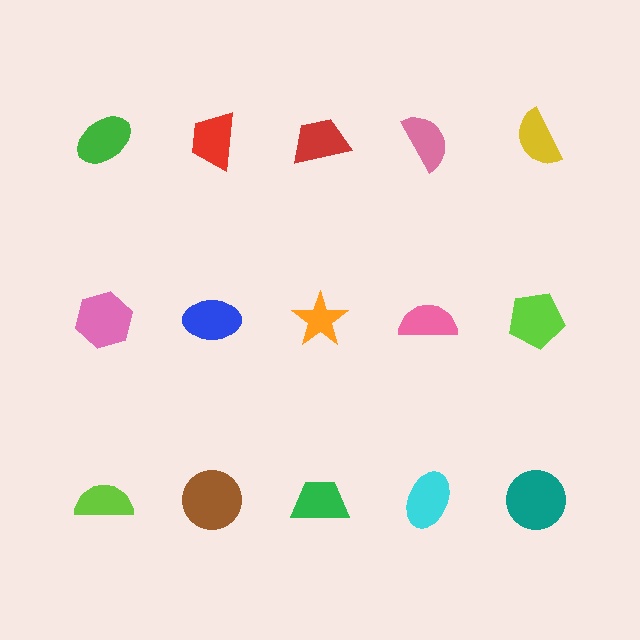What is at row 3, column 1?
A lime semicircle.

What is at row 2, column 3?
An orange star.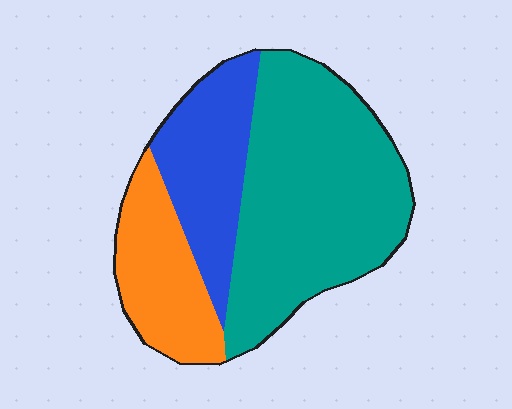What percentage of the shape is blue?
Blue takes up between a sixth and a third of the shape.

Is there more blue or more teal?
Teal.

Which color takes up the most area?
Teal, at roughly 55%.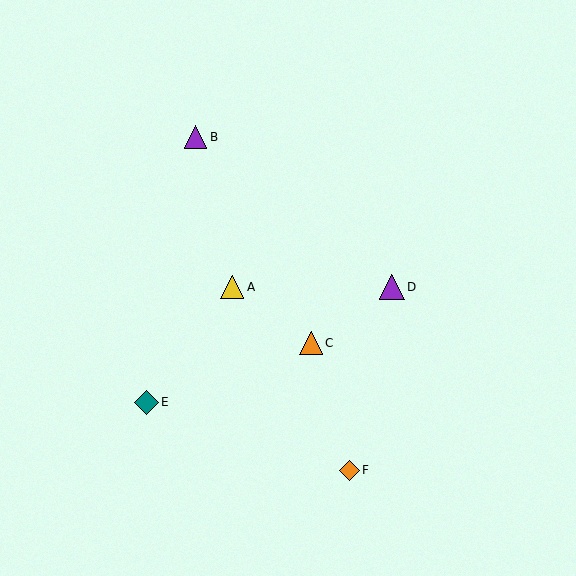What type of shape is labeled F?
Shape F is an orange diamond.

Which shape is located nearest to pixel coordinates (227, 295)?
The yellow triangle (labeled A) at (232, 287) is nearest to that location.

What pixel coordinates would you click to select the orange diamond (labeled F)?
Click at (349, 470) to select the orange diamond F.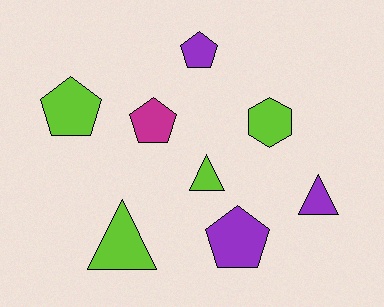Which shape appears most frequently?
Pentagon, with 4 objects.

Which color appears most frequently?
Lime, with 4 objects.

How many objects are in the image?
There are 8 objects.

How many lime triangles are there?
There are 2 lime triangles.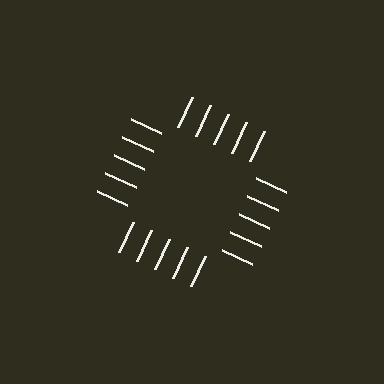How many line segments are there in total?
20 — 5 along each of the 4 edges.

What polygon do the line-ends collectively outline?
An illusory square — the line segments terminate on its edges but no continuous stroke is drawn.